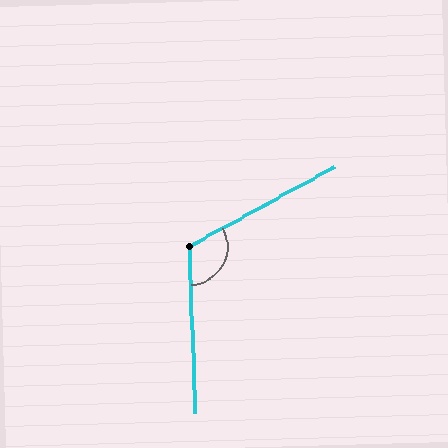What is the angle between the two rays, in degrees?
Approximately 117 degrees.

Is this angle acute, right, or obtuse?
It is obtuse.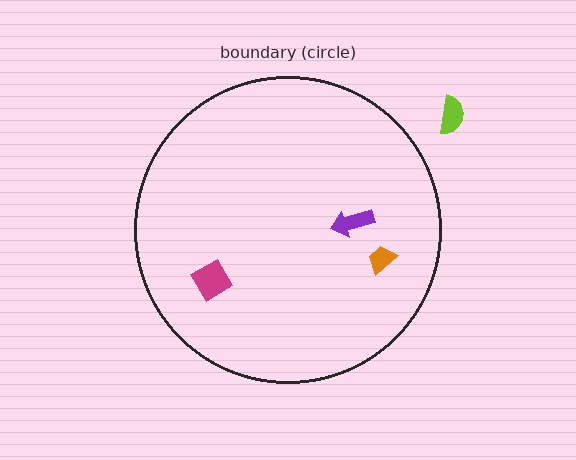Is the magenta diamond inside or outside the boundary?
Inside.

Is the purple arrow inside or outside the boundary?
Inside.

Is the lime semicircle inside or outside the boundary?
Outside.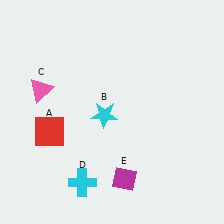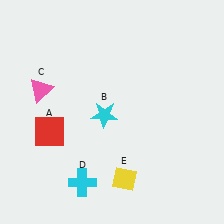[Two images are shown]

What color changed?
The diamond (E) changed from magenta in Image 1 to yellow in Image 2.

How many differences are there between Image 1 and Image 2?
There is 1 difference between the two images.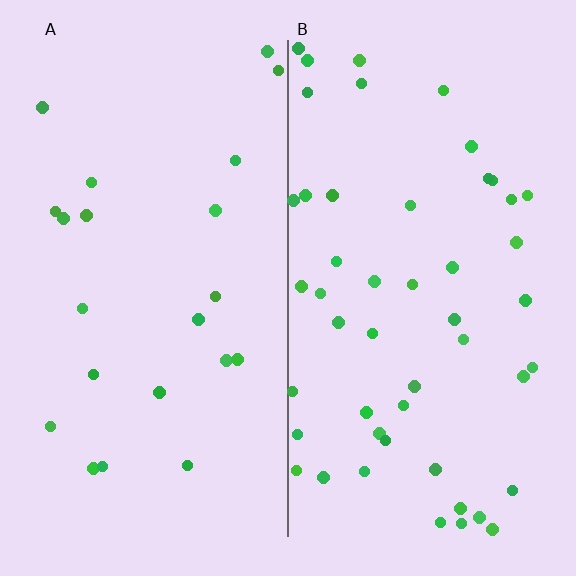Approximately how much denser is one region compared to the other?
Approximately 2.3× — region B over region A.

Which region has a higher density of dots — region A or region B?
B (the right).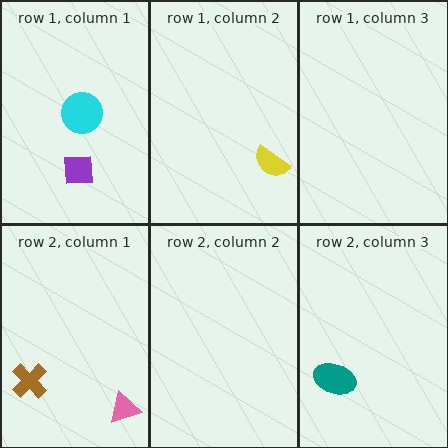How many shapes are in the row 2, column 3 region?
1.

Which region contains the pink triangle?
The row 2, column 1 region.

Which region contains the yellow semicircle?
The row 1, column 2 region.